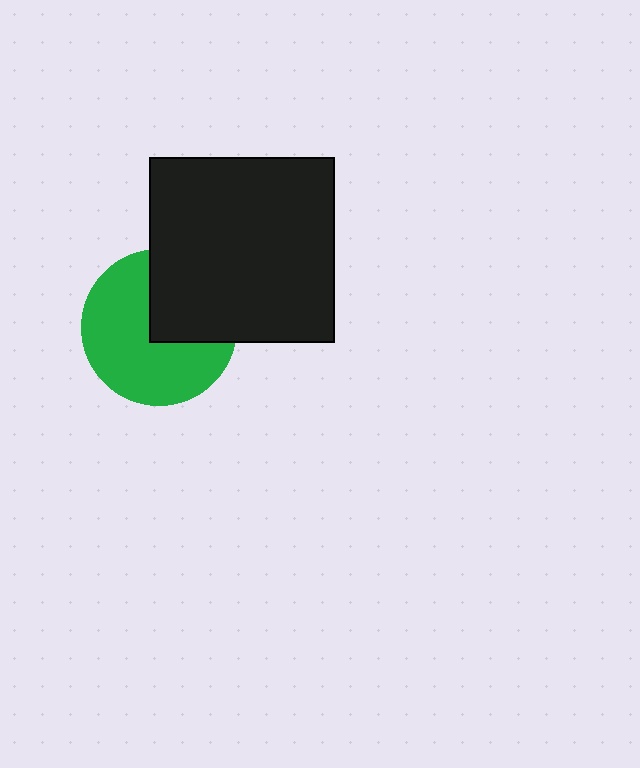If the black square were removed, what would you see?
You would see the complete green circle.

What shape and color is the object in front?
The object in front is a black square.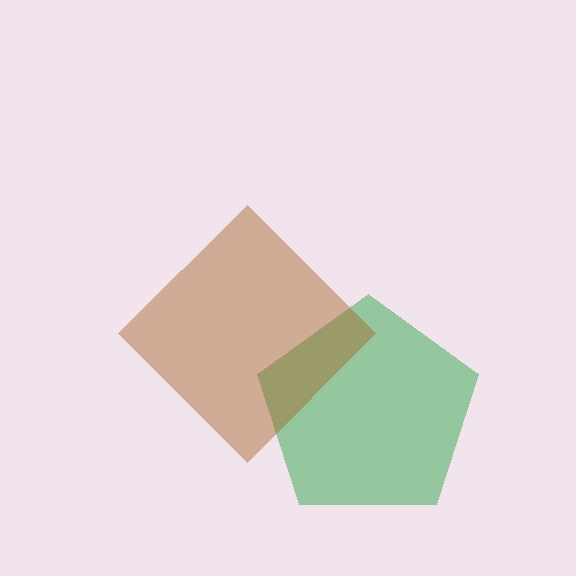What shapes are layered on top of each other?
The layered shapes are: a green pentagon, a brown diamond.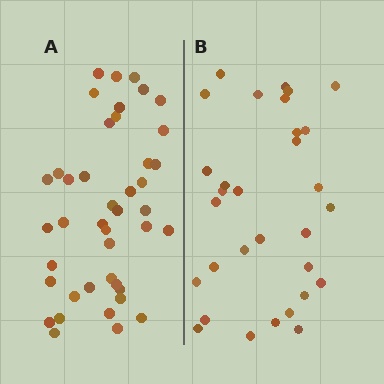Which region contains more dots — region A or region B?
Region A (the left region) has more dots.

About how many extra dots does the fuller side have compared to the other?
Region A has roughly 12 or so more dots than region B.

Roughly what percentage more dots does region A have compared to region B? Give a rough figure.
About 35% more.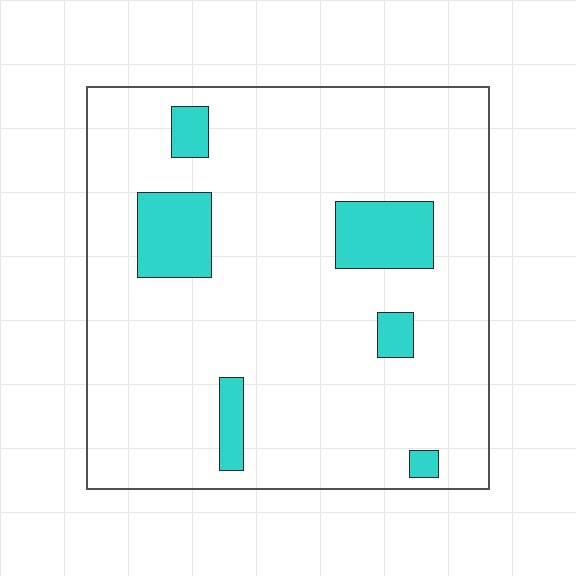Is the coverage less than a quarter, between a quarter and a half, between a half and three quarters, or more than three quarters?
Less than a quarter.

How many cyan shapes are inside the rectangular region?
6.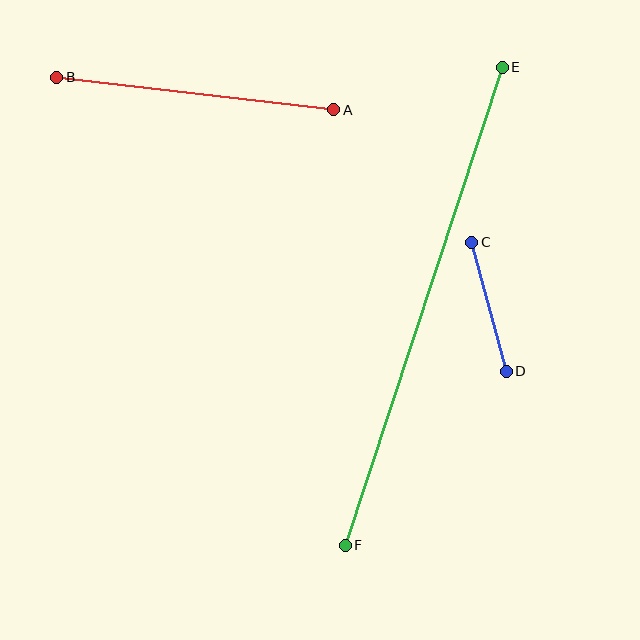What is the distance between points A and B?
The distance is approximately 279 pixels.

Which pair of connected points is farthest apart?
Points E and F are farthest apart.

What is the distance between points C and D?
The distance is approximately 133 pixels.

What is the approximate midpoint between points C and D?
The midpoint is at approximately (489, 307) pixels.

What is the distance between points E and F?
The distance is approximately 503 pixels.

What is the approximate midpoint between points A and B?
The midpoint is at approximately (195, 94) pixels.